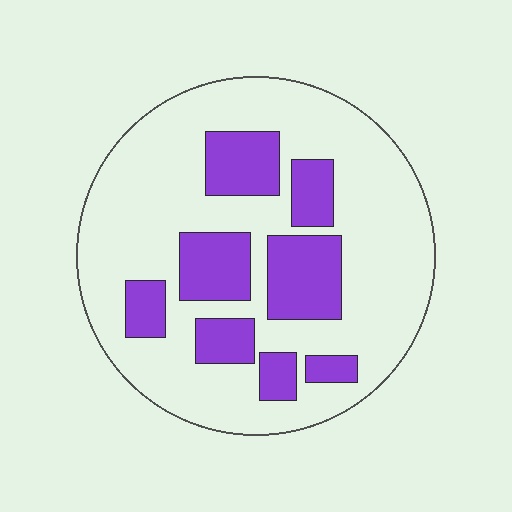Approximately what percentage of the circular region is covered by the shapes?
Approximately 25%.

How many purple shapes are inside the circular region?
8.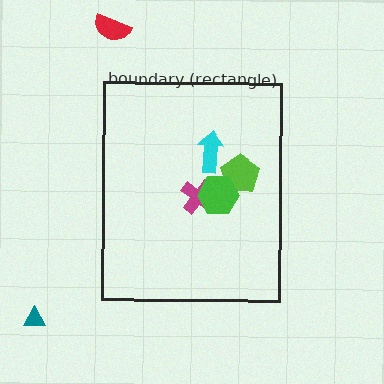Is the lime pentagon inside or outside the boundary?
Inside.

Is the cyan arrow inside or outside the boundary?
Inside.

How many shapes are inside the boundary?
4 inside, 2 outside.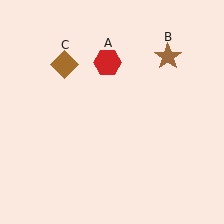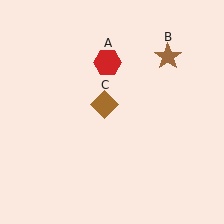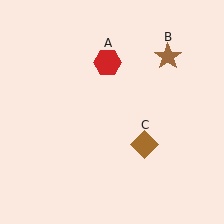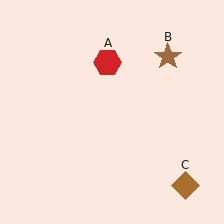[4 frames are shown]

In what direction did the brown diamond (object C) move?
The brown diamond (object C) moved down and to the right.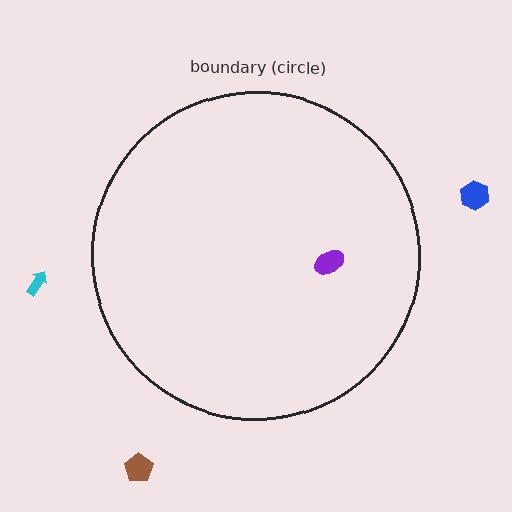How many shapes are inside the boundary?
1 inside, 3 outside.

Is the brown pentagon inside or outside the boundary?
Outside.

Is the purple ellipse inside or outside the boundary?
Inside.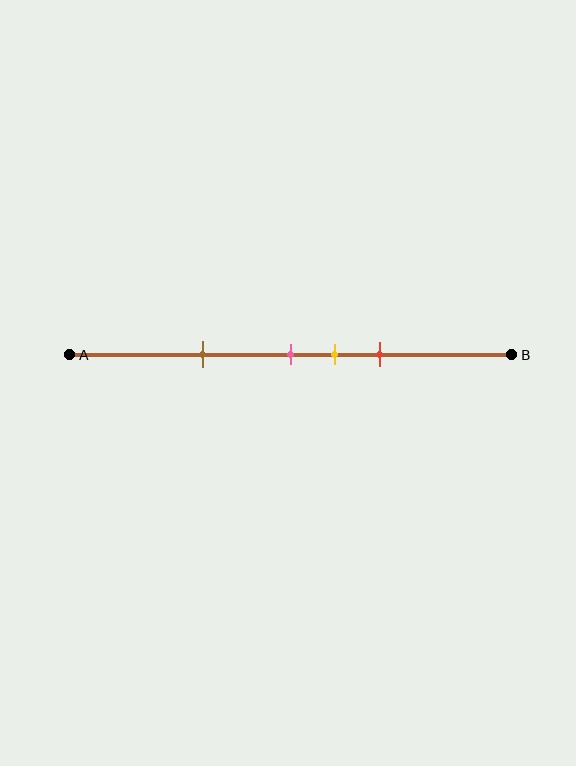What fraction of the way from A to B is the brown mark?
The brown mark is approximately 30% (0.3) of the way from A to B.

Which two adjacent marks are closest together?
The pink and yellow marks are the closest adjacent pair.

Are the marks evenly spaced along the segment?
No, the marks are not evenly spaced.